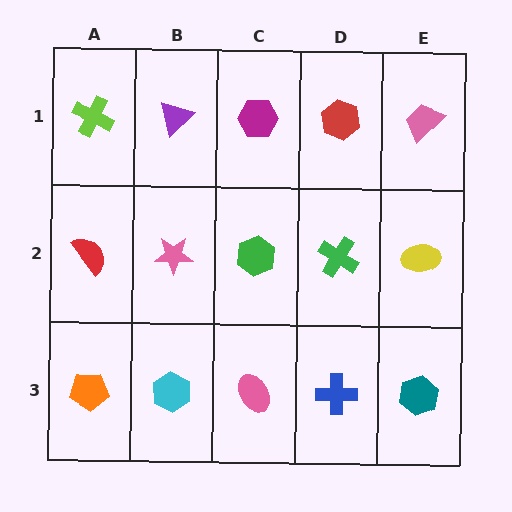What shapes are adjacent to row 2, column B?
A purple triangle (row 1, column B), a cyan hexagon (row 3, column B), a red semicircle (row 2, column A), a green hexagon (row 2, column C).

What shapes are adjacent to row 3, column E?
A yellow ellipse (row 2, column E), a blue cross (row 3, column D).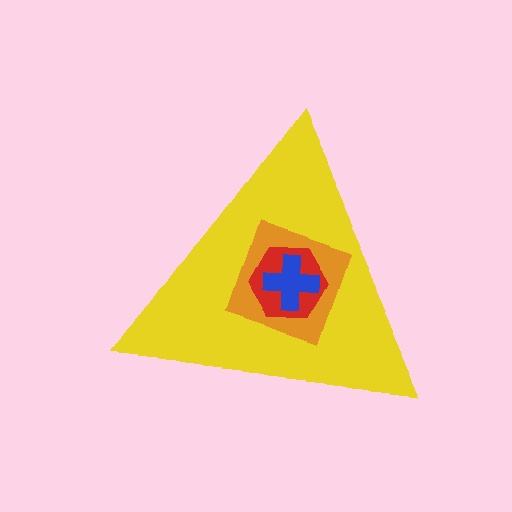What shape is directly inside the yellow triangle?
The orange diamond.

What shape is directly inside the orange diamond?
The red hexagon.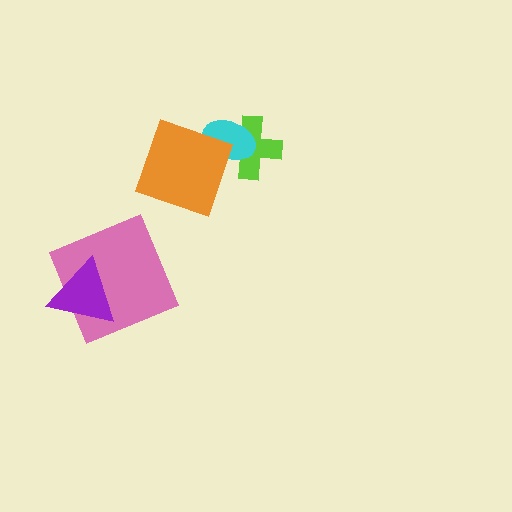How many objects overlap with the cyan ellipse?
2 objects overlap with the cyan ellipse.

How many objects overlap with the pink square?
1 object overlaps with the pink square.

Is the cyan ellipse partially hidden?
Yes, it is partially covered by another shape.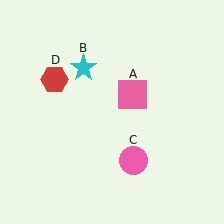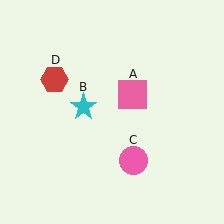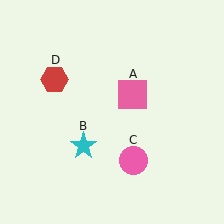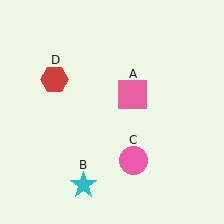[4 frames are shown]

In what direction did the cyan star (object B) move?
The cyan star (object B) moved down.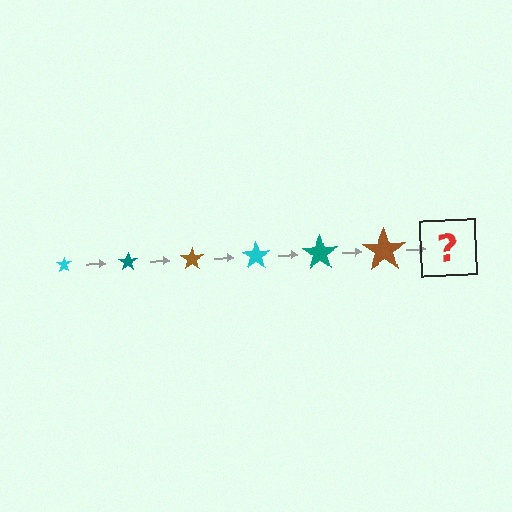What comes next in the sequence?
The next element should be a cyan star, larger than the previous one.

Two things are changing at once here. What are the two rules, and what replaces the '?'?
The two rules are that the star grows larger each step and the color cycles through cyan, teal, and brown. The '?' should be a cyan star, larger than the previous one.